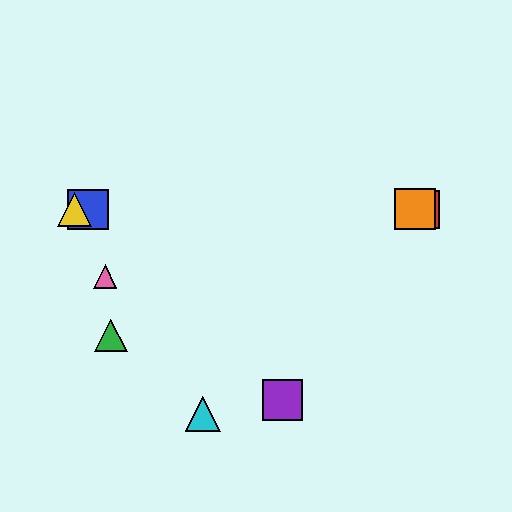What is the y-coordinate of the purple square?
The purple square is at y≈400.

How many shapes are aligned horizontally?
4 shapes (the red square, the blue square, the yellow triangle, the orange square) are aligned horizontally.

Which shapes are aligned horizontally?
The red square, the blue square, the yellow triangle, the orange square are aligned horizontally.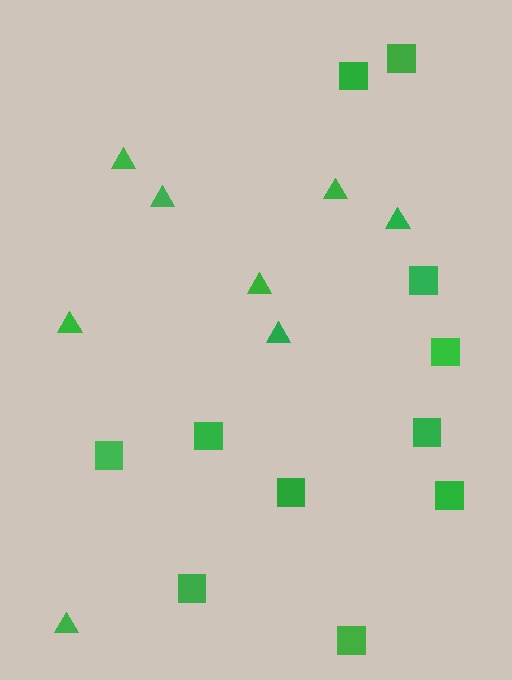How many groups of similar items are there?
There are 2 groups: one group of triangles (8) and one group of squares (11).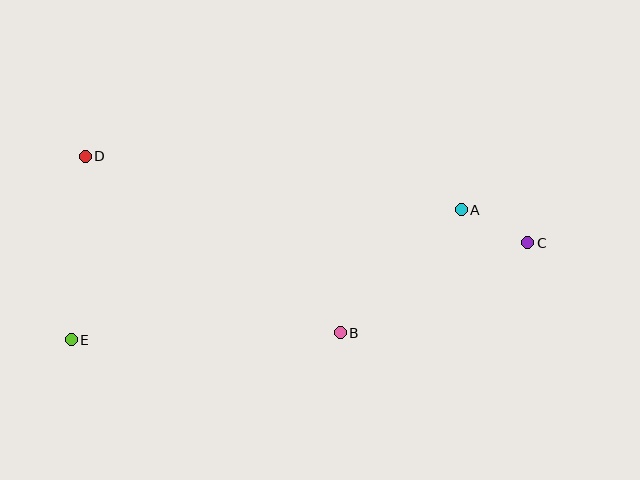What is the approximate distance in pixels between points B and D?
The distance between B and D is approximately 310 pixels.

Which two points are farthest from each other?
Points C and E are farthest from each other.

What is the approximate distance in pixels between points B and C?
The distance between B and C is approximately 208 pixels.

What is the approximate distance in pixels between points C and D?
The distance between C and D is approximately 451 pixels.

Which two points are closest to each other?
Points A and C are closest to each other.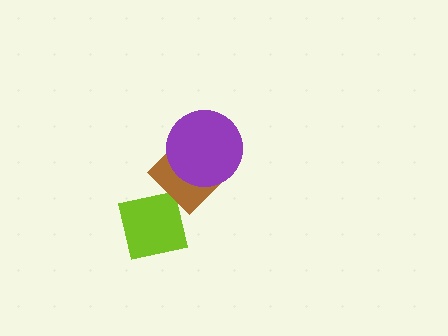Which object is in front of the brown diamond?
The purple circle is in front of the brown diamond.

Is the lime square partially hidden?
Yes, it is partially covered by another shape.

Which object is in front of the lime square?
The brown diamond is in front of the lime square.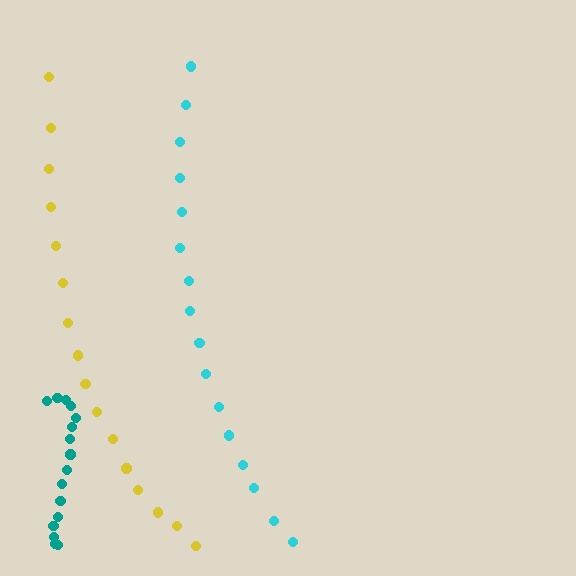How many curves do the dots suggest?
There are 3 distinct paths.